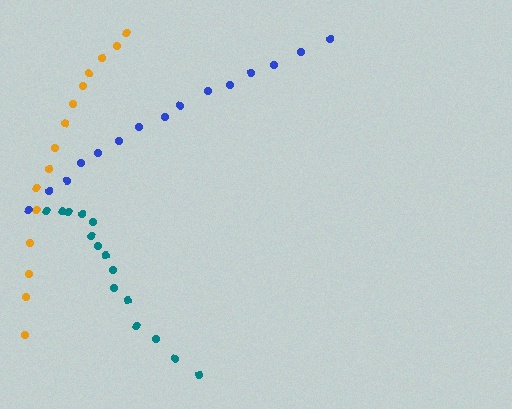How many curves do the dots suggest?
There are 3 distinct paths.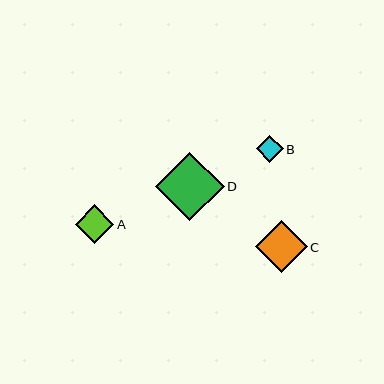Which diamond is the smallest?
Diamond B is the smallest with a size of approximately 27 pixels.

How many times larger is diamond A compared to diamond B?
Diamond A is approximately 1.4 times the size of diamond B.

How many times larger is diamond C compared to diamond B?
Diamond C is approximately 1.9 times the size of diamond B.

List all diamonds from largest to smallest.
From largest to smallest: D, C, A, B.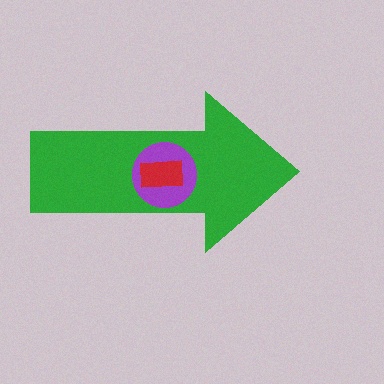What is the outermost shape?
The green arrow.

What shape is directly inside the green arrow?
The purple circle.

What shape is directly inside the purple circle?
The red rectangle.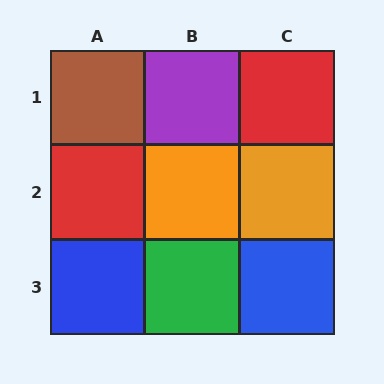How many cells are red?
2 cells are red.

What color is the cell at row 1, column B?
Purple.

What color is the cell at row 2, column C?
Orange.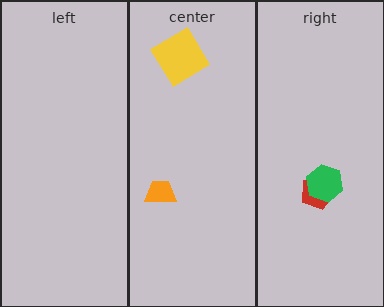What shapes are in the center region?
The orange trapezoid, the yellow diamond.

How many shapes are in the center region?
2.